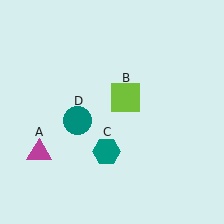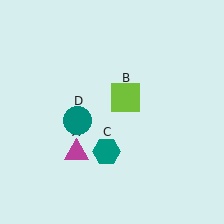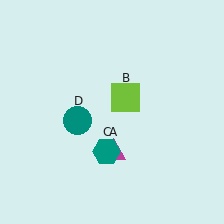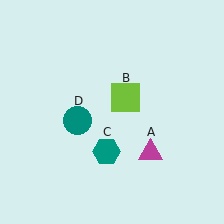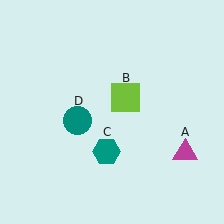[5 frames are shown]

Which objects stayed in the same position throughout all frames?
Lime square (object B) and teal hexagon (object C) and teal circle (object D) remained stationary.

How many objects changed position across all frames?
1 object changed position: magenta triangle (object A).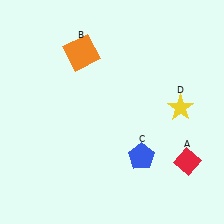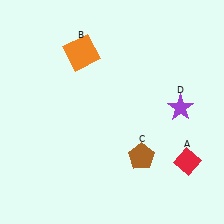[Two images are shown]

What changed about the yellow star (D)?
In Image 1, D is yellow. In Image 2, it changed to purple.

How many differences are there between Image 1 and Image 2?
There are 2 differences between the two images.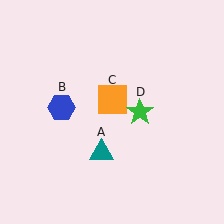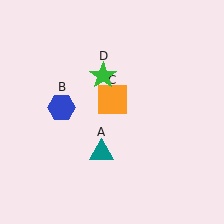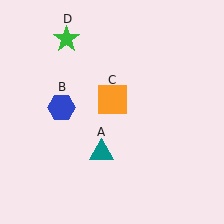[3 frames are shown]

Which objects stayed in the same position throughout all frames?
Teal triangle (object A) and blue hexagon (object B) and orange square (object C) remained stationary.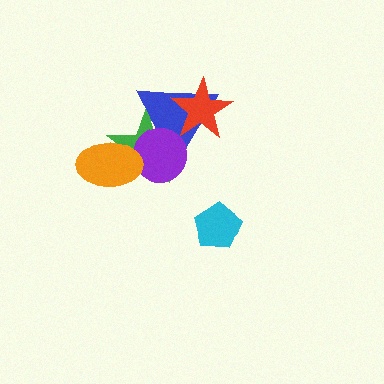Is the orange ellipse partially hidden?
No, no other shape covers it.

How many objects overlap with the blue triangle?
3 objects overlap with the blue triangle.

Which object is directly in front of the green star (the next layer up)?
The blue triangle is directly in front of the green star.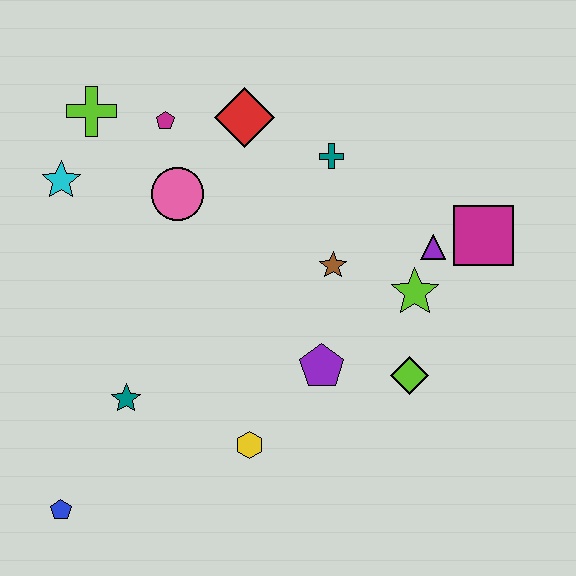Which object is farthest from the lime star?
The blue pentagon is farthest from the lime star.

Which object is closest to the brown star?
The lime star is closest to the brown star.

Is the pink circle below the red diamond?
Yes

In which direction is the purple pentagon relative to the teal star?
The purple pentagon is to the right of the teal star.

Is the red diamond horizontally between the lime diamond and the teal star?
Yes